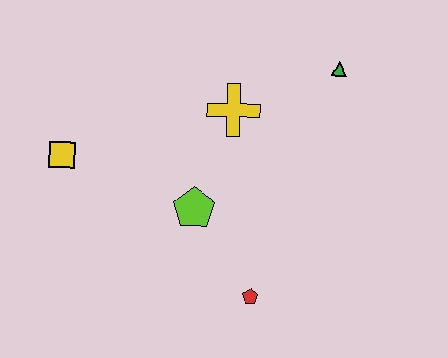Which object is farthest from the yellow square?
The green triangle is farthest from the yellow square.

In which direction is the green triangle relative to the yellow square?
The green triangle is to the right of the yellow square.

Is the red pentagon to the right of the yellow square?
Yes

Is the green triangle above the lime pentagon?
Yes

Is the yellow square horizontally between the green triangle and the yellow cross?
No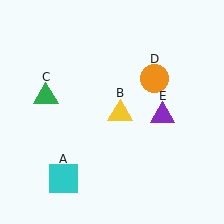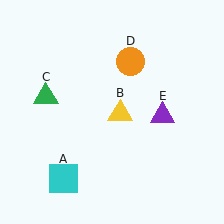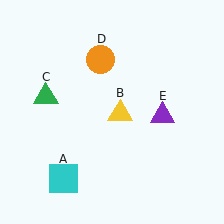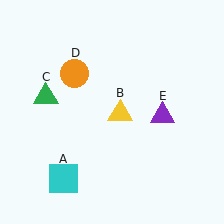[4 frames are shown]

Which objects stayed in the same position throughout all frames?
Cyan square (object A) and yellow triangle (object B) and green triangle (object C) and purple triangle (object E) remained stationary.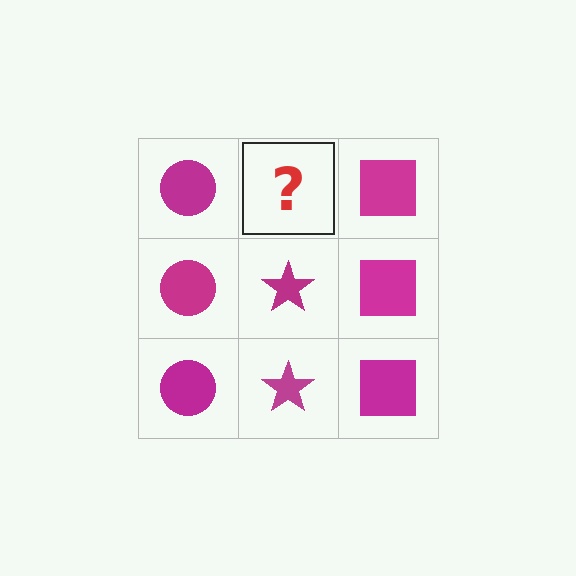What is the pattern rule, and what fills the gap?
The rule is that each column has a consistent shape. The gap should be filled with a magenta star.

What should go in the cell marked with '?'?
The missing cell should contain a magenta star.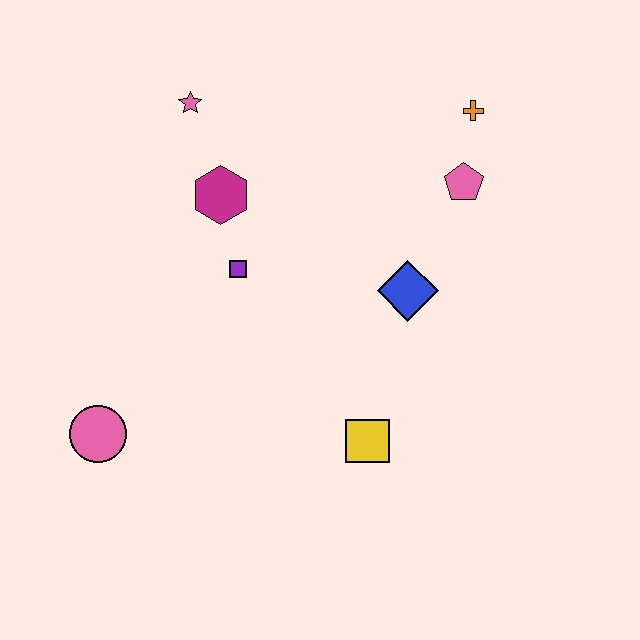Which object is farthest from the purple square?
The orange cross is farthest from the purple square.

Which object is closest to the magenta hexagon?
The purple square is closest to the magenta hexagon.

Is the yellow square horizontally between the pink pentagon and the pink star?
Yes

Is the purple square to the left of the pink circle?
No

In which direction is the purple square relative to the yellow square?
The purple square is above the yellow square.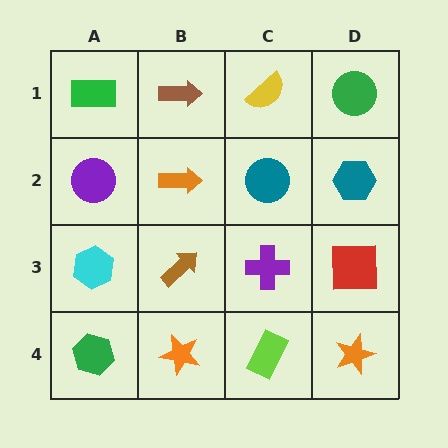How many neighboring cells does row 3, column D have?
3.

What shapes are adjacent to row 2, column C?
A yellow semicircle (row 1, column C), a purple cross (row 3, column C), an orange arrow (row 2, column B), a teal hexagon (row 2, column D).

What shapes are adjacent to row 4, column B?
A brown arrow (row 3, column B), a green hexagon (row 4, column A), a lime rectangle (row 4, column C).